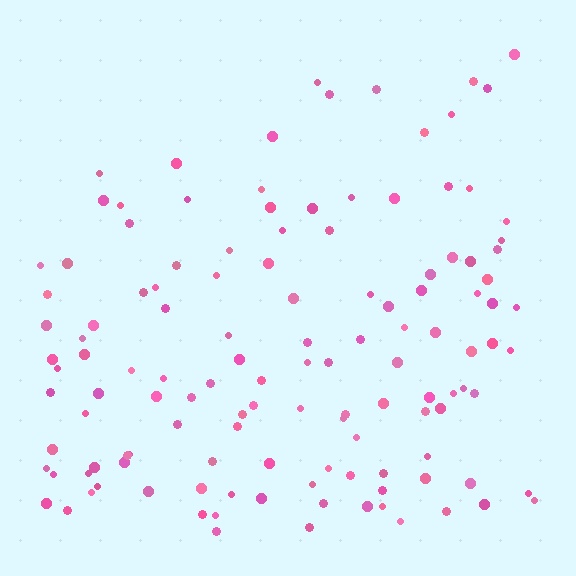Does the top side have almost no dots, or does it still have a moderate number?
Still a moderate number, just noticeably fewer than the bottom.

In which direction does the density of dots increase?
From top to bottom, with the bottom side densest.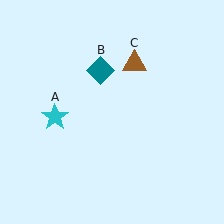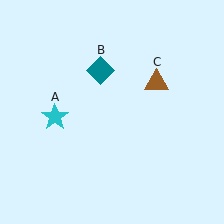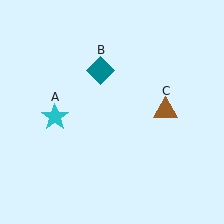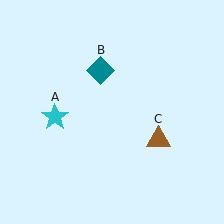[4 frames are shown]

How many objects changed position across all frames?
1 object changed position: brown triangle (object C).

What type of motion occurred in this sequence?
The brown triangle (object C) rotated clockwise around the center of the scene.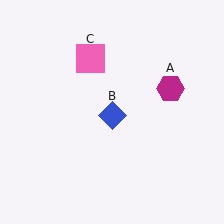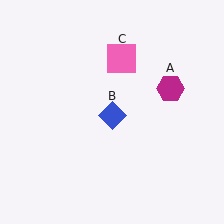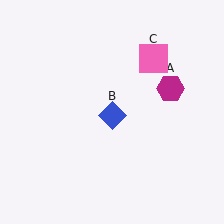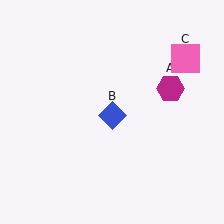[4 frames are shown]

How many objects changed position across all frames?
1 object changed position: pink square (object C).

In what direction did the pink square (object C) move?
The pink square (object C) moved right.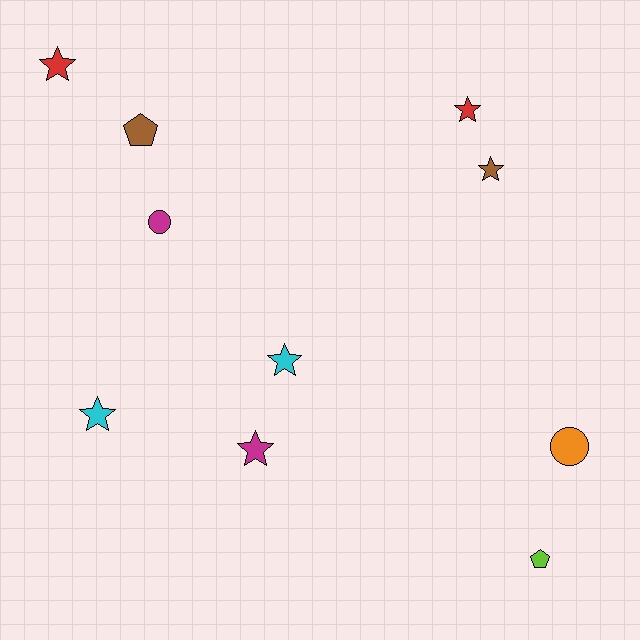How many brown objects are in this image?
There are 2 brown objects.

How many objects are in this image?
There are 10 objects.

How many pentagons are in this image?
There are 2 pentagons.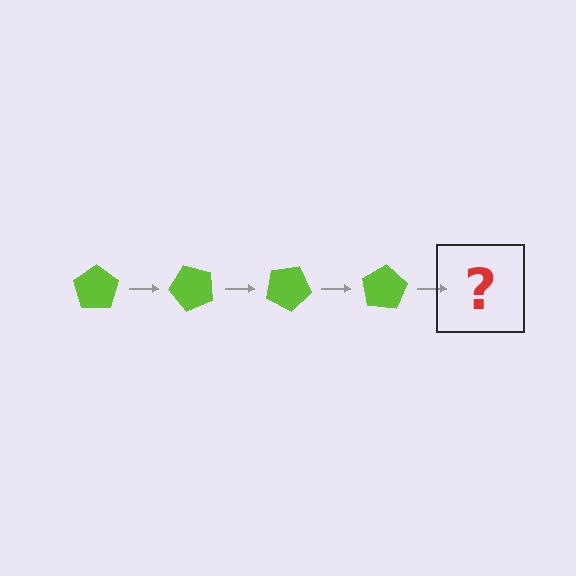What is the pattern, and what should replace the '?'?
The pattern is that the pentagon rotates 50 degrees each step. The '?' should be a lime pentagon rotated 200 degrees.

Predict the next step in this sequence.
The next step is a lime pentagon rotated 200 degrees.